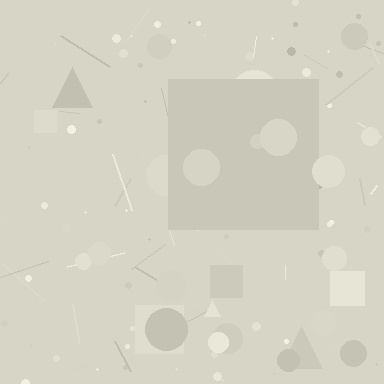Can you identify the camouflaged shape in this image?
The camouflaged shape is a square.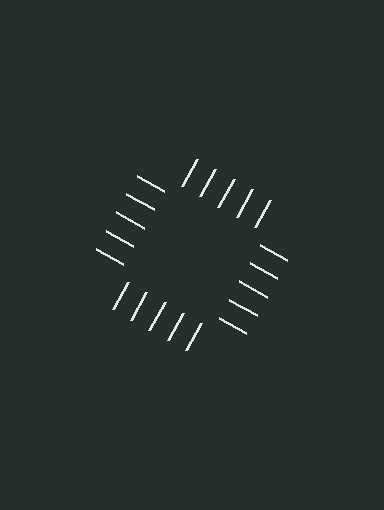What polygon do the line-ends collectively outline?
An illusory square — the line segments terminate on its edges but no continuous stroke is drawn.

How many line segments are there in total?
20 — 5 along each of the 4 edges.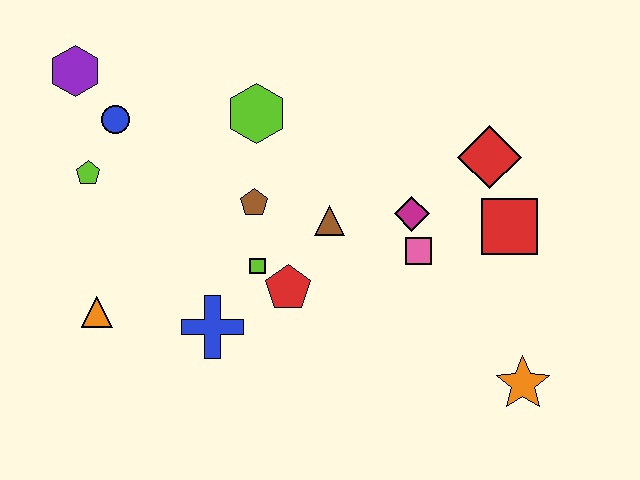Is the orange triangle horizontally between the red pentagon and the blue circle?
No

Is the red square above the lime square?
Yes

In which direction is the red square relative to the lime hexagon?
The red square is to the right of the lime hexagon.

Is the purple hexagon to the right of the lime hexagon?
No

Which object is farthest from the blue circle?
The orange star is farthest from the blue circle.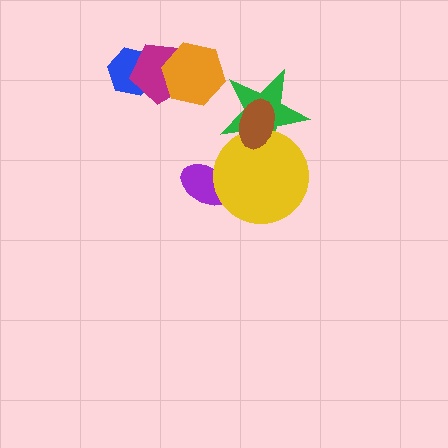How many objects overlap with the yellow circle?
3 objects overlap with the yellow circle.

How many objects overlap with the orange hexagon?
1 object overlaps with the orange hexagon.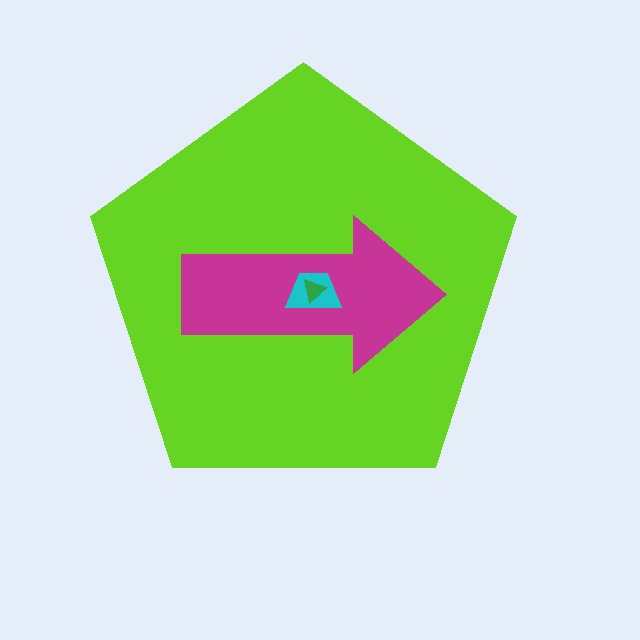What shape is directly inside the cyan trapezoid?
The green triangle.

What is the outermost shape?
The lime pentagon.